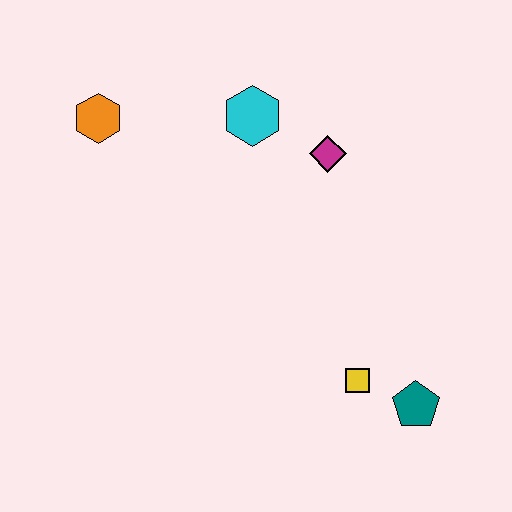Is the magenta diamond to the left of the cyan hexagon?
No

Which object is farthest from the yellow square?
The orange hexagon is farthest from the yellow square.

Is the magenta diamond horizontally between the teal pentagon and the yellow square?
No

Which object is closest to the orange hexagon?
The cyan hexagon is closest to the orange hexagon.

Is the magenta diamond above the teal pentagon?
Yes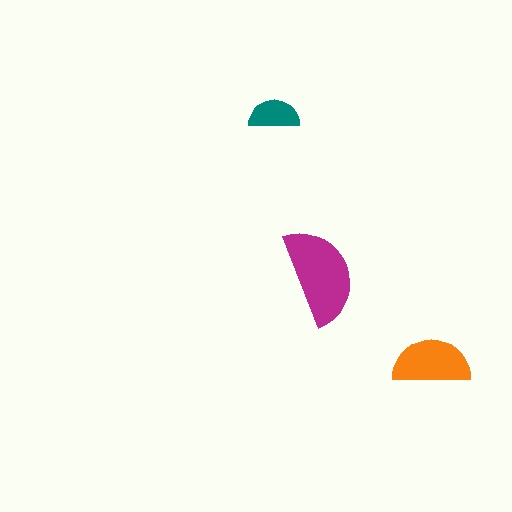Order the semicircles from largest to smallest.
the magenta one, the orange one, the teal one.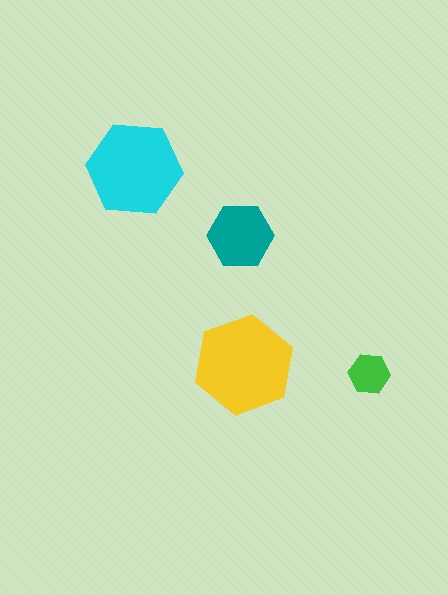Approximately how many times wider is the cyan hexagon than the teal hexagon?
About 1.5 times wider.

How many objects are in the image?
There are 4 objects in the image.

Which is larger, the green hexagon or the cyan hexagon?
The cyan one.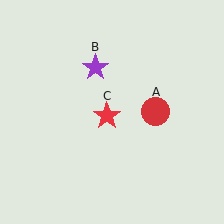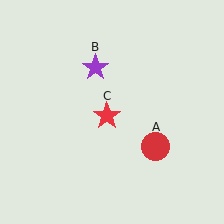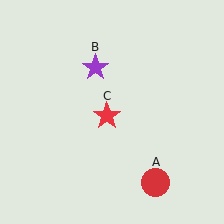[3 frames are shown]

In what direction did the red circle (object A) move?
The red circle (object A) moved down.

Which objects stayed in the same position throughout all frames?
Purple star (object B) and red star (object C) remained stationary.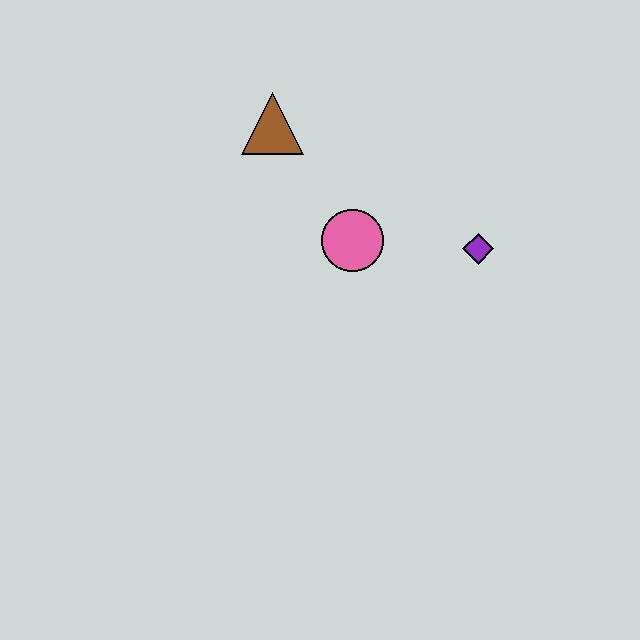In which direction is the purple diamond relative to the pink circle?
The purple diamond is to the right of the pink circle.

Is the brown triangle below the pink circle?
No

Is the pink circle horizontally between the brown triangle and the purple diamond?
Yes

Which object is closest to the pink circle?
The purple diamond is closest to the pink circle.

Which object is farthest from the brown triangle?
The purple diamond is farthest from the brown triangle.